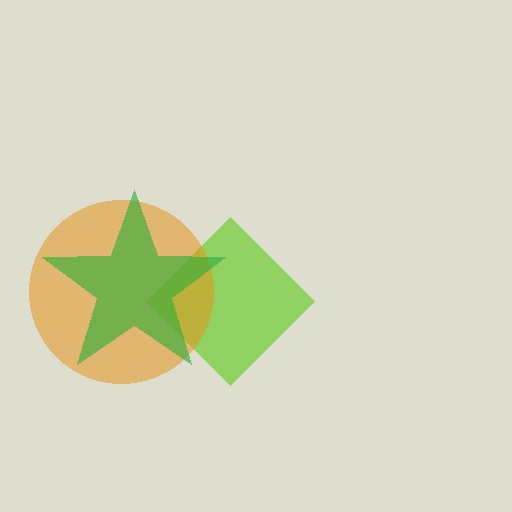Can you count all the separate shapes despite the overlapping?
Yes, there are 3 separate shapes.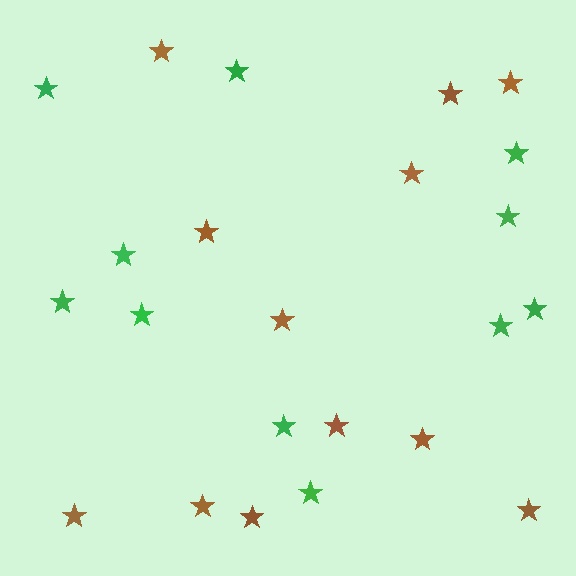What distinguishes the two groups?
There are 2 groups: one group of green stars (11) and one group of brown stars (12).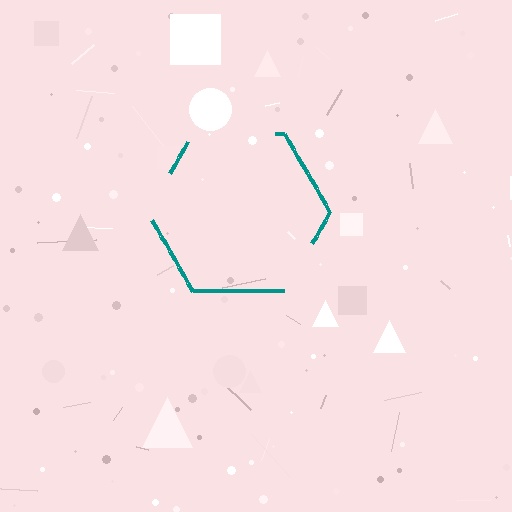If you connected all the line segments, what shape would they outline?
They would outline a hexagon.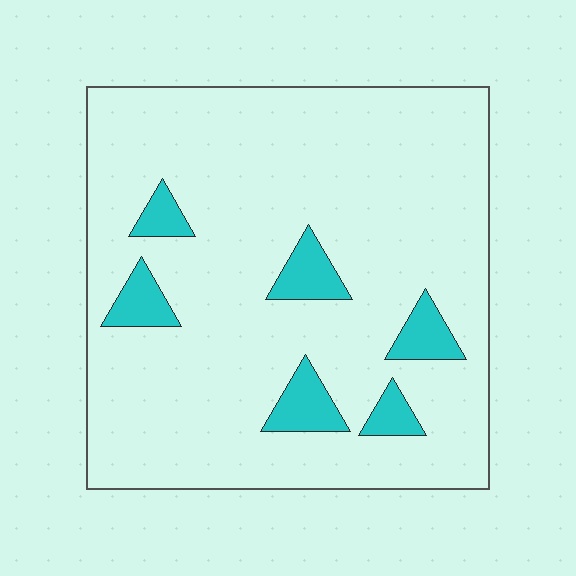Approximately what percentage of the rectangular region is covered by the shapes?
Approximately 10%.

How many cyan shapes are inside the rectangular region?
6.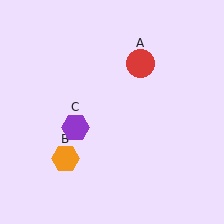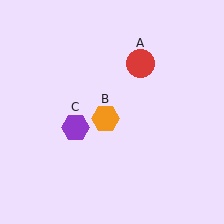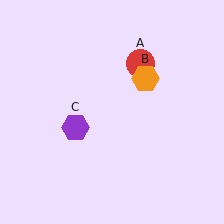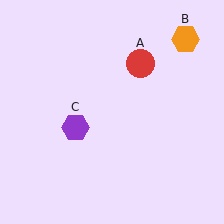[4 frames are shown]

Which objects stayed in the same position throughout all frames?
Red circle (object A) and purple hexagon (object C) remained stationary.